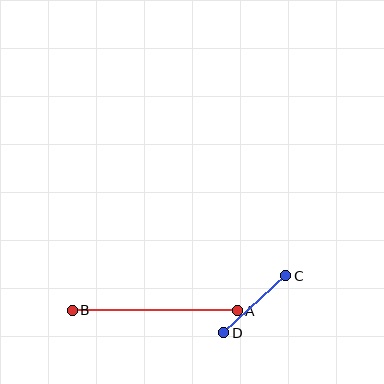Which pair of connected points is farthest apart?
Points A and B are farthest apart.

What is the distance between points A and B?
The distance is approximately 165 pixels.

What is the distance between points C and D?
The distance is approximately 84 pixels.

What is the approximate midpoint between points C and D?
The midpoint is at approximately (255, 304) pixels.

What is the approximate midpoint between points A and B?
The midpoint is at approximately (155, 311) pixels.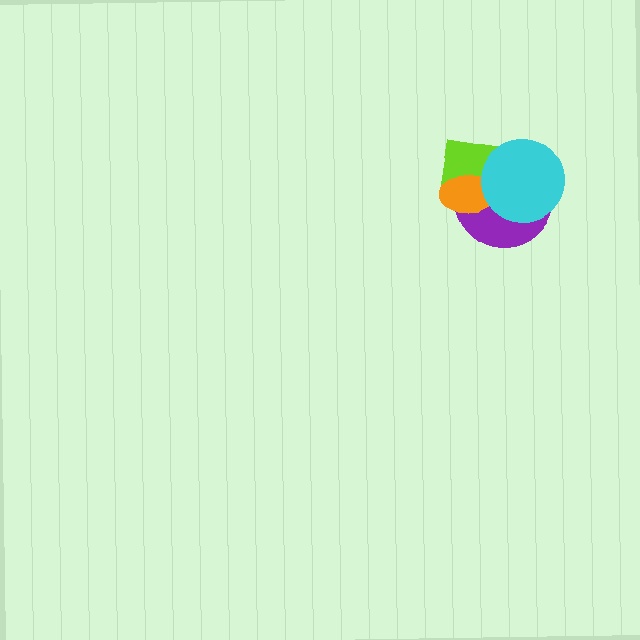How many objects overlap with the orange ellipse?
3 objects overlap with the orange ellipse.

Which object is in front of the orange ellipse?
The cyan circle is in front of the orange ellipse.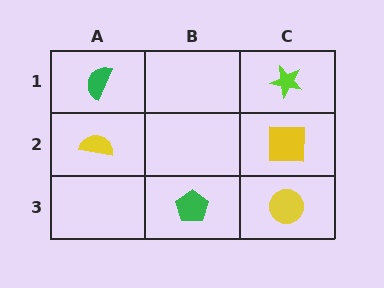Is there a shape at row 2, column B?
No, that cell is empty.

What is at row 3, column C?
A yellow circle.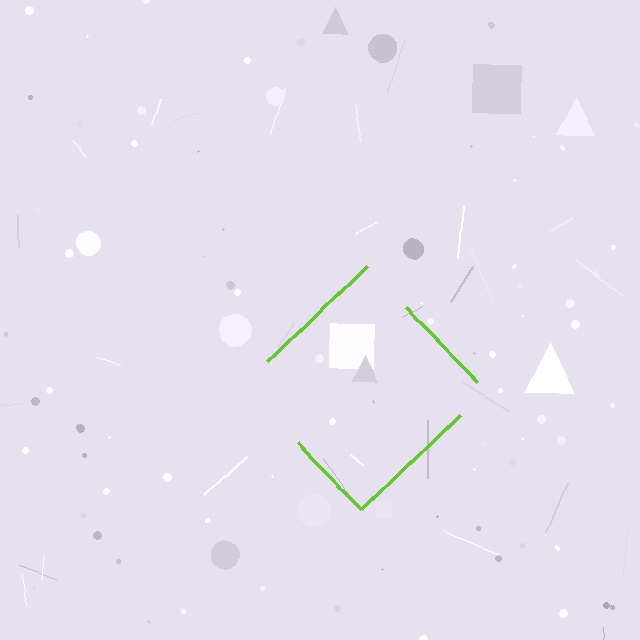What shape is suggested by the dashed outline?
The dashed outline suggests a diamond.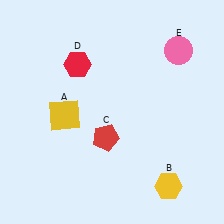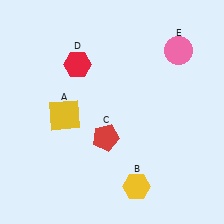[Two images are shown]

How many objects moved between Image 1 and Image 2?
1 object moved between the two images.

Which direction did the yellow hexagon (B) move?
The yellow hexagon (B) moved left.